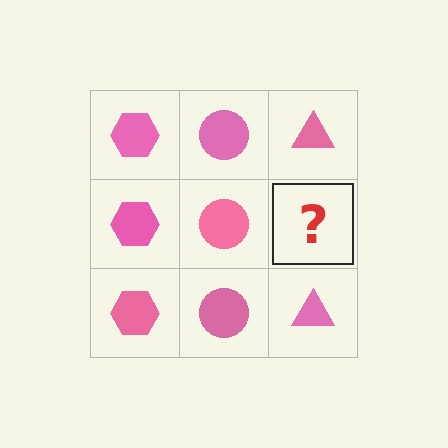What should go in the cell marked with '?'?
The missing cell should contain a pink triangle.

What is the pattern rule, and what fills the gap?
The rule is that each column has a consistent shape. The gap should be filled with a pink triangle.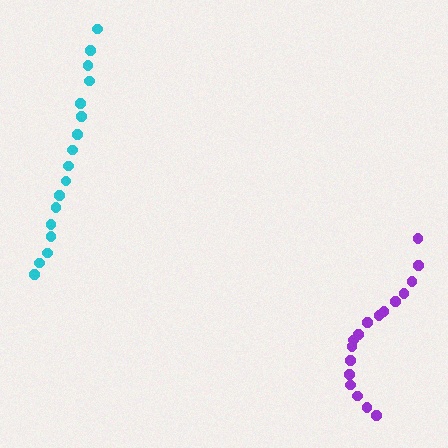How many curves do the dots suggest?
There are 2 distinct paths.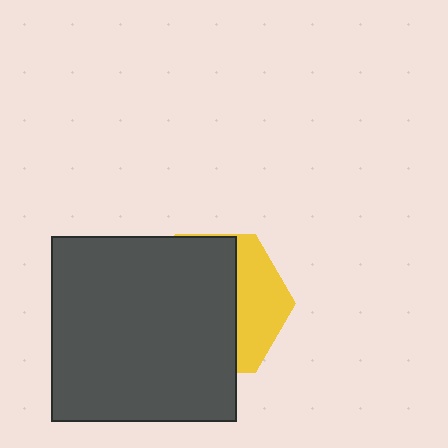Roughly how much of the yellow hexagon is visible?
A small part of it is visible (roughly 32%).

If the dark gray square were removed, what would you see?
You would see the complete yellow hexagon.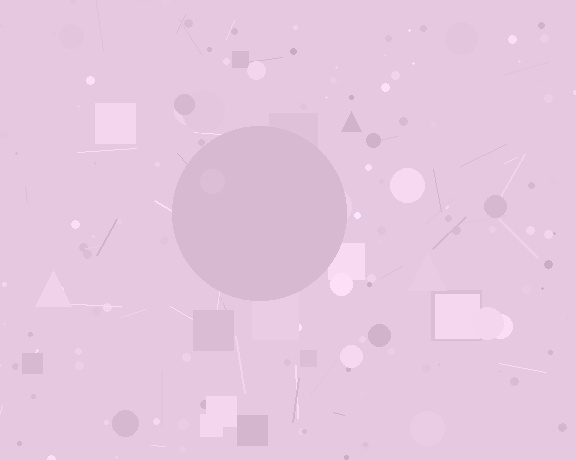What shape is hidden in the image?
A circle is hidden in the image.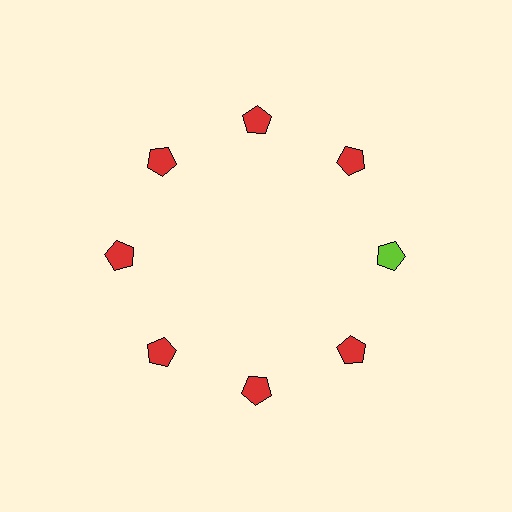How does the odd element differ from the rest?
It has a different color: lime instead of red.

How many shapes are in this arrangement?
There are 8 shapes arranged in a ring pattern.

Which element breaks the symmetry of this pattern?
The lime pentagon at roughly the 3 o'clock position breaks the symmetry. All other shapes are red pentagons.